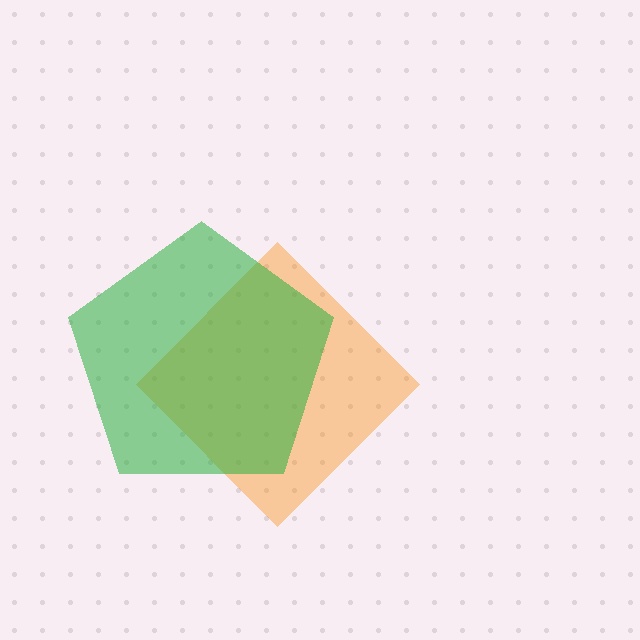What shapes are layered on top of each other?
The layered shapes are: an orange diamond, a green pentagon.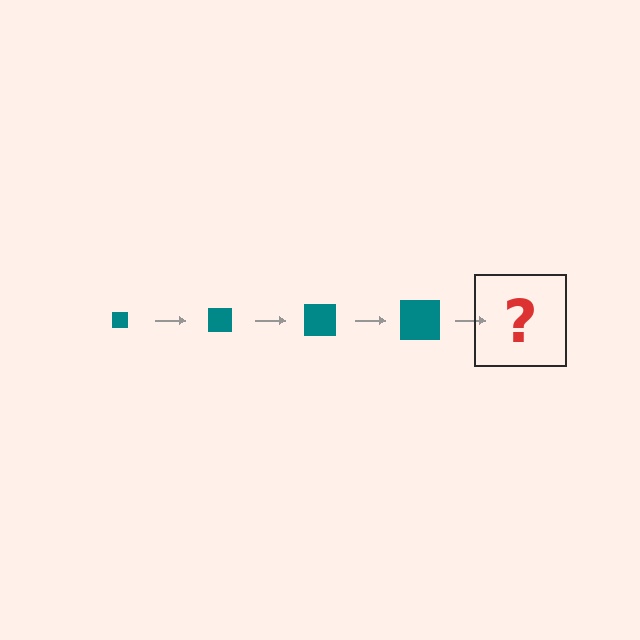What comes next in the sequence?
The next element should be a teal square, larger than the previous one.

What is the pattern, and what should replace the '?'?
The pattern is that the square gets progressively larger each step. The '?' should be a teal square, larger than the previous one.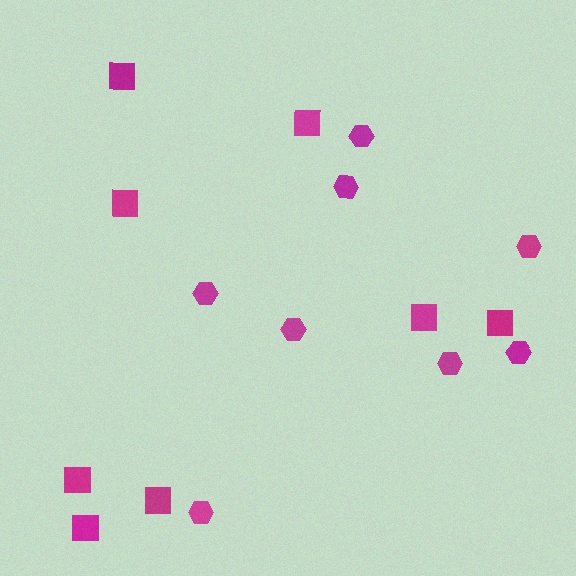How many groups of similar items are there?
There are 2 groups: one group of hexagons (8) and one group of squares (8).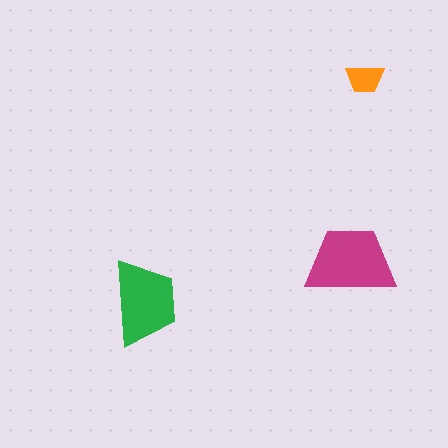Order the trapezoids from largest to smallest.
the magenta one, the green one, the orange one.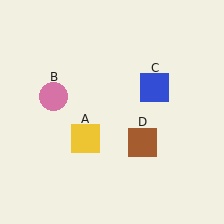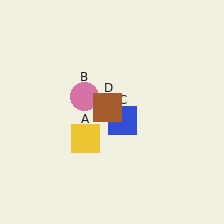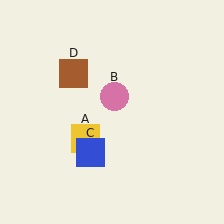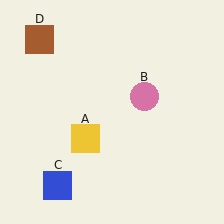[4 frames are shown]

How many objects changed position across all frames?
3 objects changed position: pink circle (object B), blue square (object C), brown square (object D).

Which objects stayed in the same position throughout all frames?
Yellow square (object A) remained stationary.